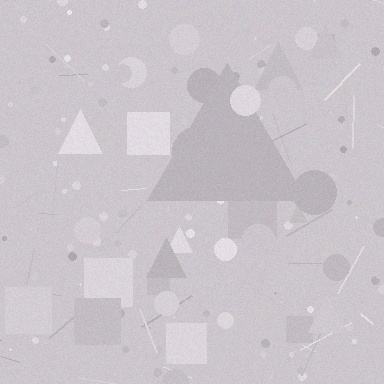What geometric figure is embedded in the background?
A triangle is embedded in the background.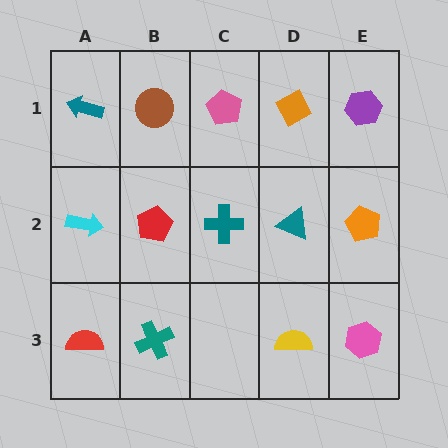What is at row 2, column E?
An orange pentagon.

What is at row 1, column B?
A brown circle.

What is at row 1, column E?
A purple hexagon.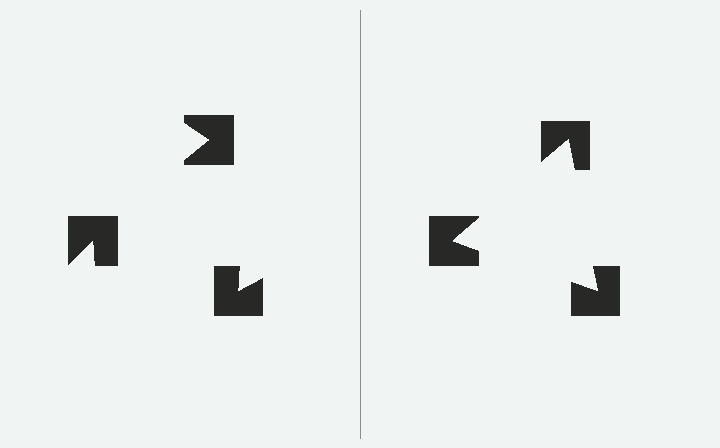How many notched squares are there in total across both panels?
6 — 3 on each side.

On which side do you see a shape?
An illusory triangle appears on the right side. On the left side the wedge cuts are rotated, so no coherent shape forms.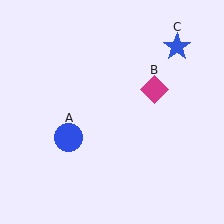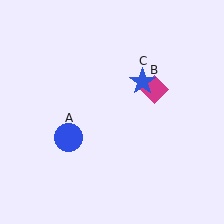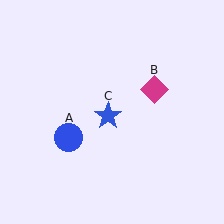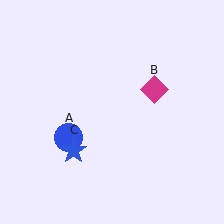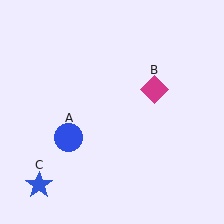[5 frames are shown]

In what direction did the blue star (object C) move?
The blue star (object C) moved down and to the left.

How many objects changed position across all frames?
1 object changed position: blue star (object C).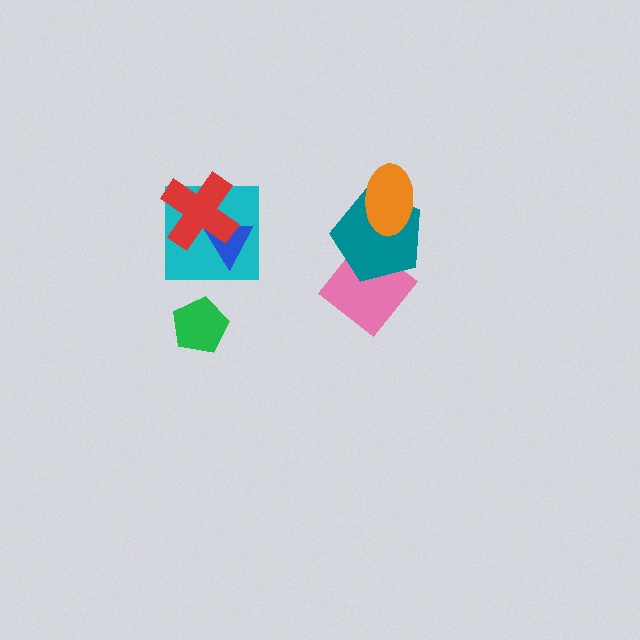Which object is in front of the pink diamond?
The teal pentagon is in front of the pink diamond.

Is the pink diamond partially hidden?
Yes, it is partially covered by another shape.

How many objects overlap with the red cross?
2 objects overlap with the red cross.